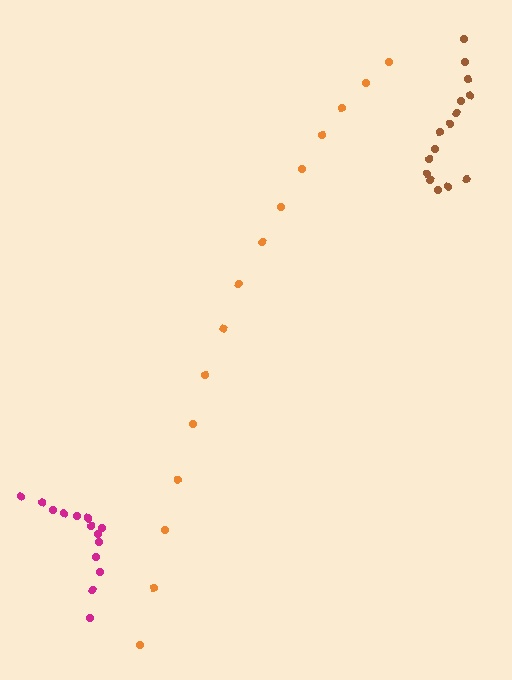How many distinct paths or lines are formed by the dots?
There are 3 distinct paths.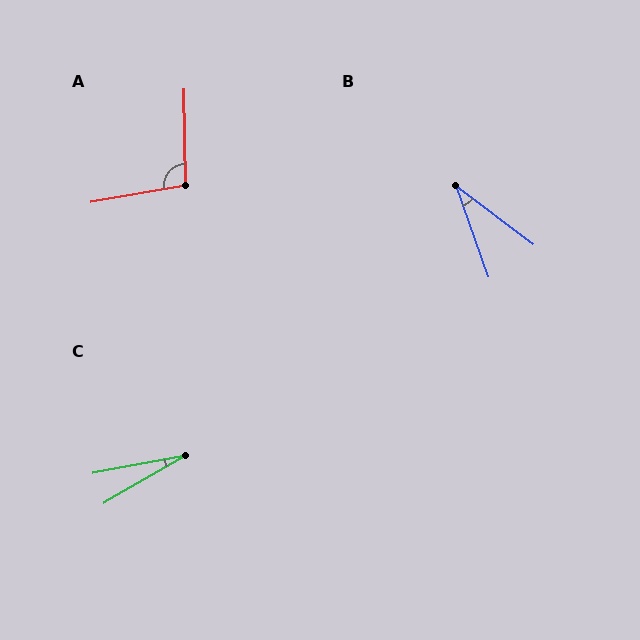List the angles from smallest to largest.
C (19°), B (33°), A (99°).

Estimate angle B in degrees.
Approximately 33 degrees.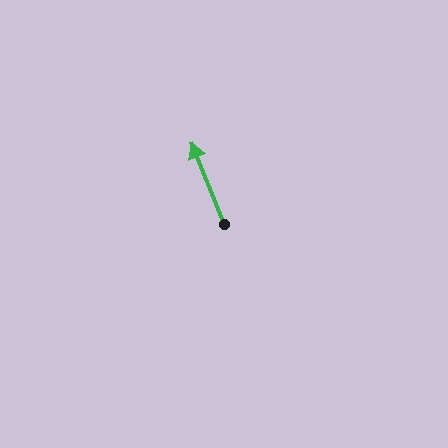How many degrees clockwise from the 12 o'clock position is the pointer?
Approximately 338 degrees.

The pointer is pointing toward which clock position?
Roughly 11 o'clock.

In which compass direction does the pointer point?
North.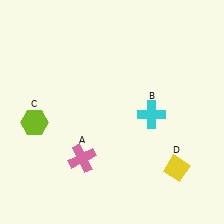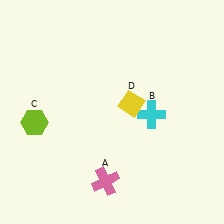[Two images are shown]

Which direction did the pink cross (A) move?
The pink cross (A) moved right.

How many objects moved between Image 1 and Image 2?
2 objects moved between the two images.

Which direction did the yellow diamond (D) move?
The yellow diamond (D) moved up.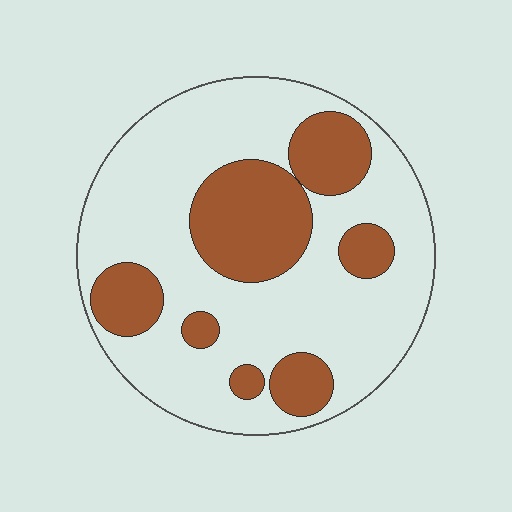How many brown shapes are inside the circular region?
7.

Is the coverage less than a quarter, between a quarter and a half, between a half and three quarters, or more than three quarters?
Between a quarter and a half.